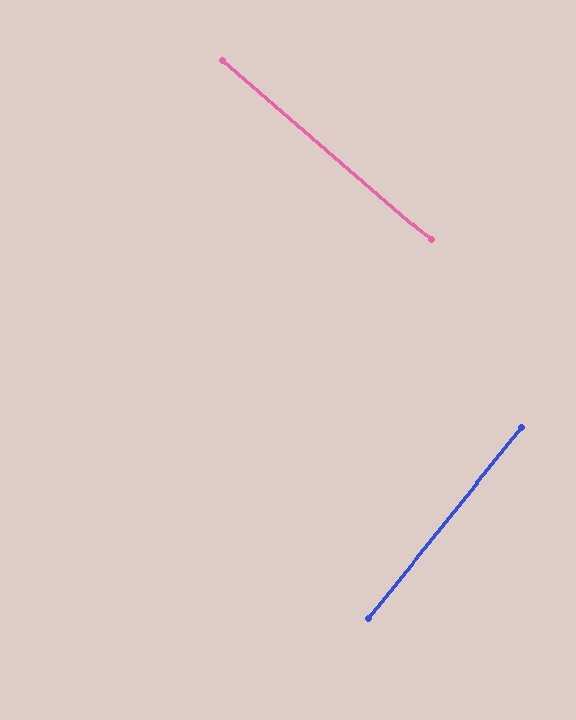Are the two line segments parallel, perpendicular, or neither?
Perpendicular — they meet at approximately 88°.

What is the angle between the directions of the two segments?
Approximately 88 degrees.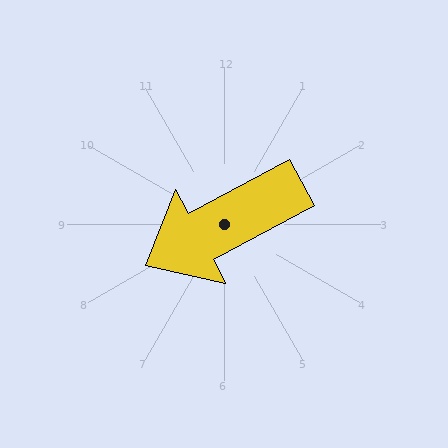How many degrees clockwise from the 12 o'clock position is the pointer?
Approximately 242 degrees.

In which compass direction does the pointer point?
Southwest.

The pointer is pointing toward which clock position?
Roughly 8 o'clock.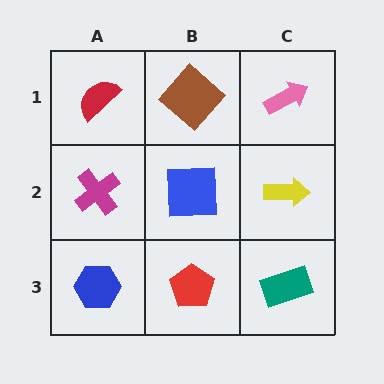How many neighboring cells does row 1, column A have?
2.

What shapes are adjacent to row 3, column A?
A magenta cross (row 2, column A), a red pentagon (row 3, column B).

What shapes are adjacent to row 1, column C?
A yellow arrow (row 2, column C), a brown diamond (row 1, column B).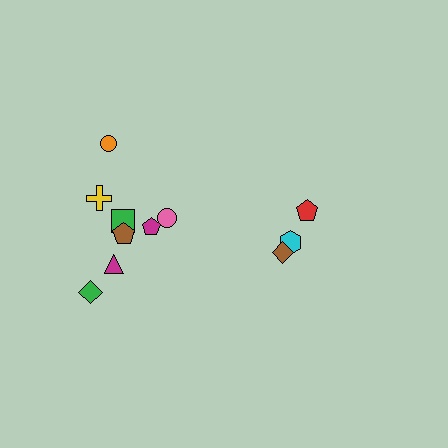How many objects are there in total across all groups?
There are 11 objects.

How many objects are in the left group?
There are 8 objects.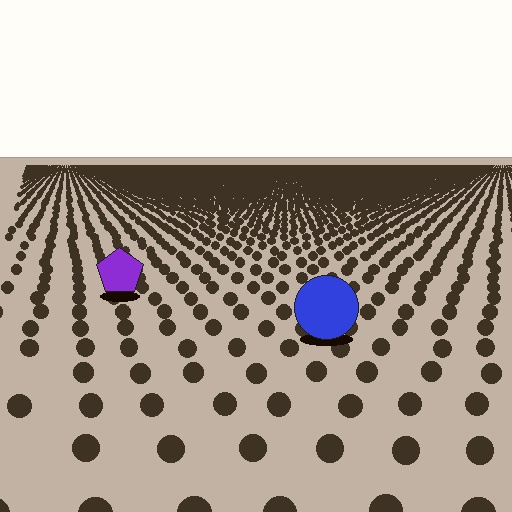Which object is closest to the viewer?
The blue circle is closest. The texture marks near it are larger and more spread out.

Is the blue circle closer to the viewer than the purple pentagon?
Yes. The blue circle is closer — you can tell from the texture gradient: the ground texture is coarser near it.